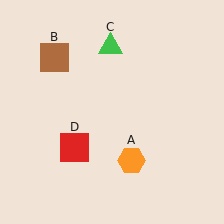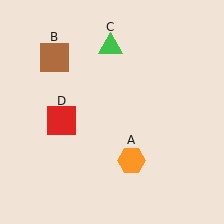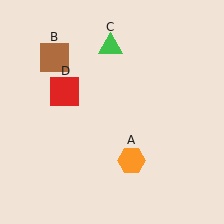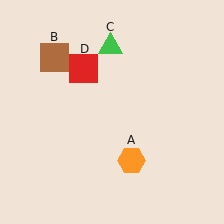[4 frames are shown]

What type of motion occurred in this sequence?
The red square (object D) rotated clockwise around the center of the scene.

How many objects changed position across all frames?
1 object changed position: red square (object D).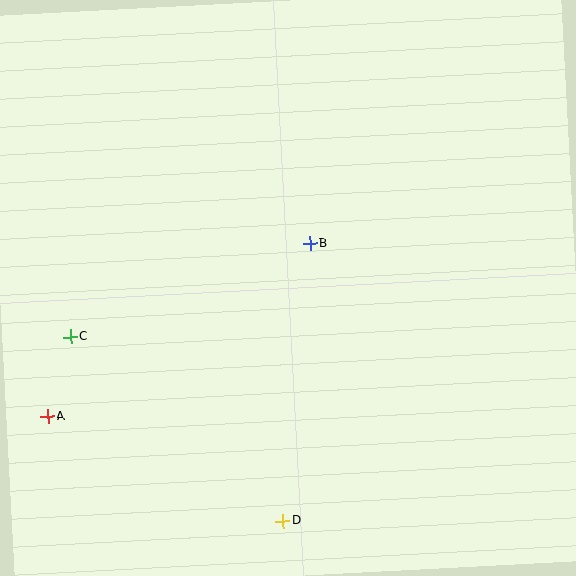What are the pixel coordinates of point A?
Point A is at (48, 417).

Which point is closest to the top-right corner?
Point B is closest to the top-right corner.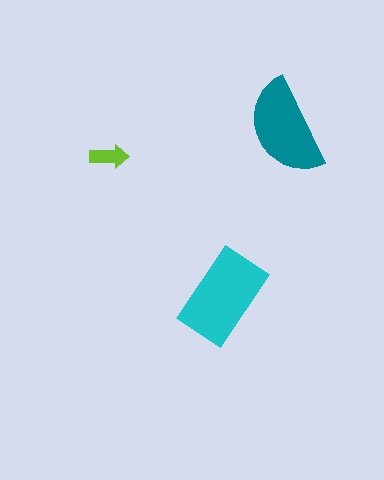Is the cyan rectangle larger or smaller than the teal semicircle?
Larger.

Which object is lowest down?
The cyan rectangle is bottommost.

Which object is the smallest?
The lime arrow.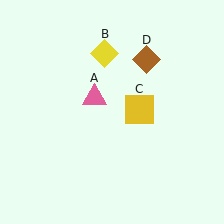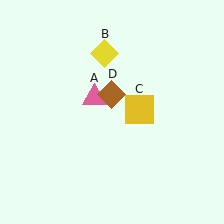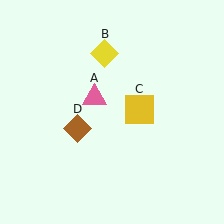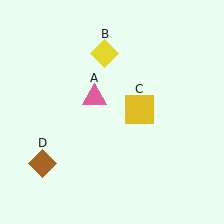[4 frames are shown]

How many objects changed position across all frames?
1 object changed position: brown diamond (object D).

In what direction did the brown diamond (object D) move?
The brown diamond (object D) moved down and to the left.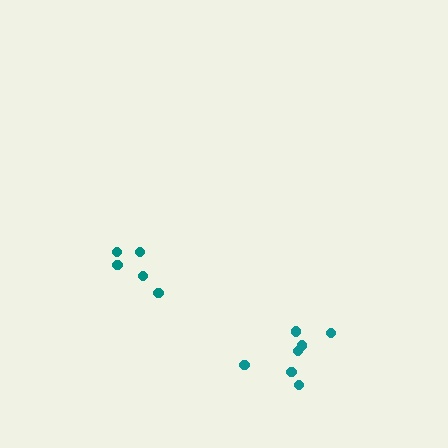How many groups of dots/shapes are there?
There are 2 groups.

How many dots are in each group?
Group 1: 5 dots, Group 2: 7 dots (12 total).